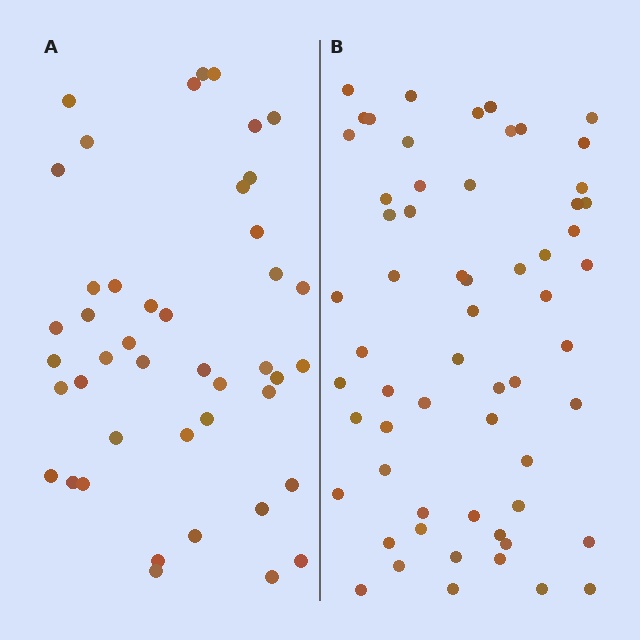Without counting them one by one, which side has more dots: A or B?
Region B (the right region) has more dots.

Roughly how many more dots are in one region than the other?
Region B has approximately 15 more dots than region A.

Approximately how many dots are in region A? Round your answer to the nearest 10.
About 40 dots. (The exact count is 44, which rounds to 40.)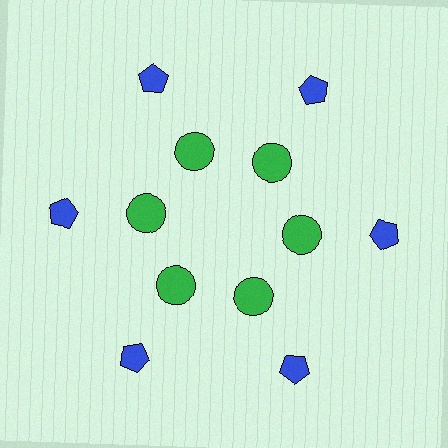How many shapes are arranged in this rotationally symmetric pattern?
There are 12 shapes, arranged in 6 groups of 2.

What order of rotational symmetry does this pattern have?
This pattern has 6-fold rotational symmetry.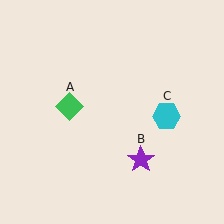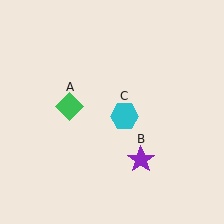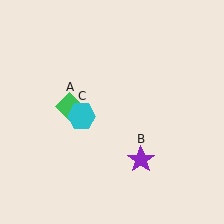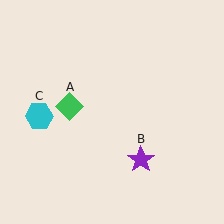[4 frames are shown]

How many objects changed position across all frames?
1 object changed position: cyan hexagon (object C).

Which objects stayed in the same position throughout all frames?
Green diamond (object A) and purple star (object B) remained stationary.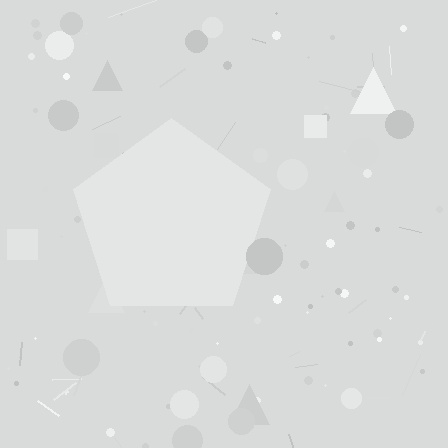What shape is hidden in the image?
A pentagon is hidden in the image.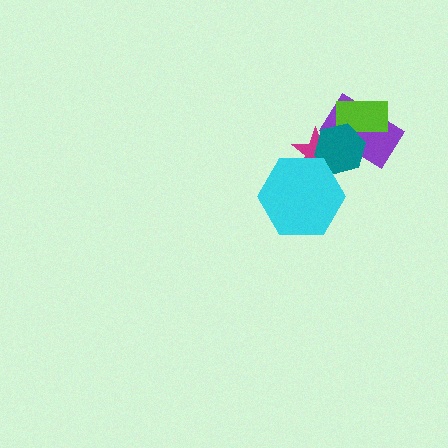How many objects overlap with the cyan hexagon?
2 objects overlap with the cyan hexagon.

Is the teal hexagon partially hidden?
Yes, it is partially covered by another shape.